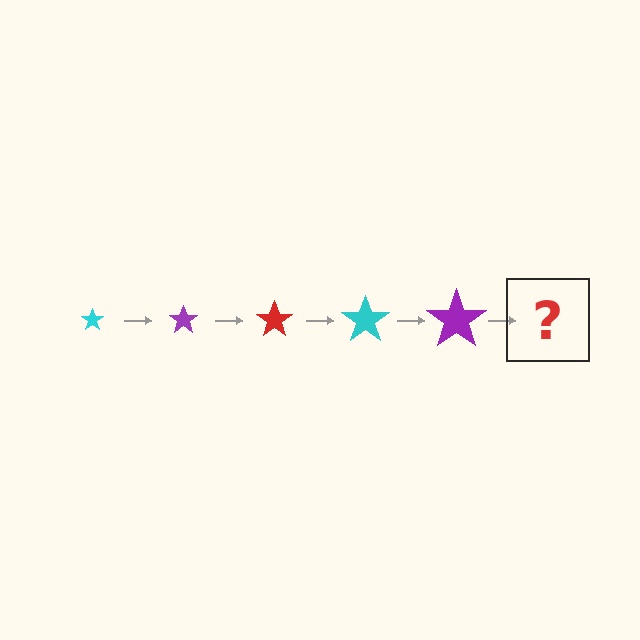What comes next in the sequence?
The next element should be a red star, larger than the previous one.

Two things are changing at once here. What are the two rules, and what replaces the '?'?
The two rules are that the star grows larger each step and the color cycles through cyan, purple, and red. The '?' should be a red star, larger than the previous one.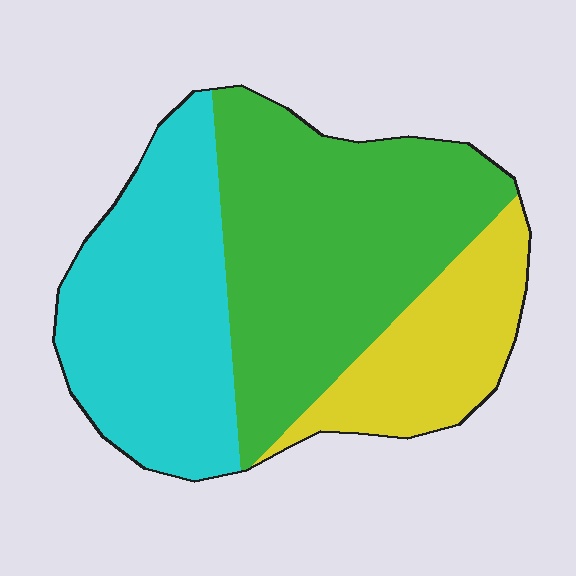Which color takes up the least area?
Yellow, at roughly 20%.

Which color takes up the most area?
Green, at roughly 45%.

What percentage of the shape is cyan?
Cyan takes up between a quarter and a half of the shape.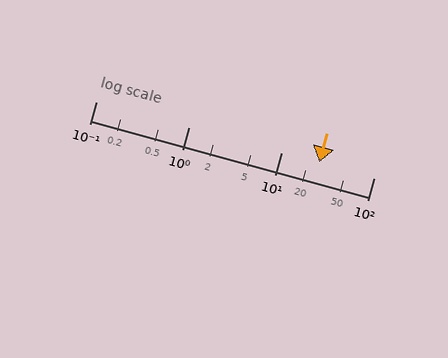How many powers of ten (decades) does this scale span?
The scale spans 3 decades, from 0.1 to 100.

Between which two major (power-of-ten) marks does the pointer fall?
The pointer is between 10 and 100.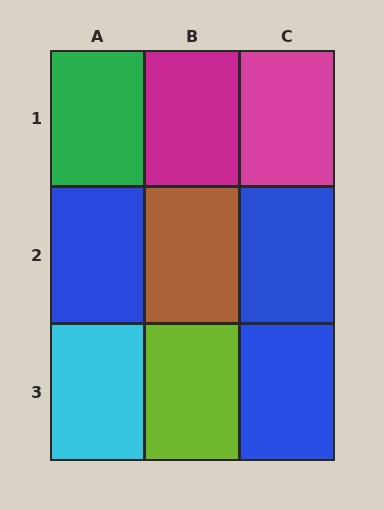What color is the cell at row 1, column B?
Magenta.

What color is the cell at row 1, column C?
Magenta.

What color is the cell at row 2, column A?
Blue.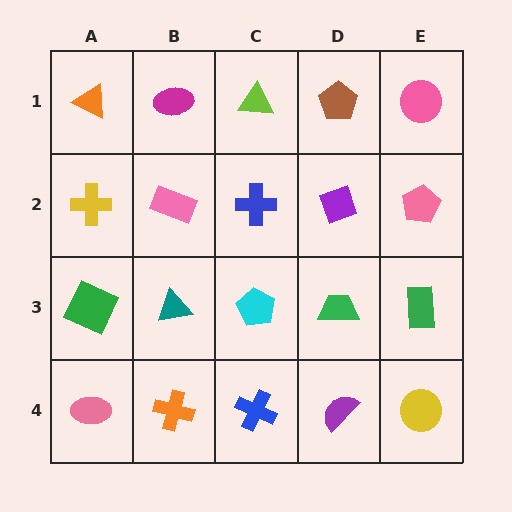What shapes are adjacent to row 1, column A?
A yellow cross (row 2, column A), a magenta ellipse (row 1, column B).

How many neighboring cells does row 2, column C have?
4.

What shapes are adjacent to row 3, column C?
A blue cross (row 2, column C), a blue cross (row 4, column C), a teal triangle (row 3, column B), a green trapezoid (row 3, column D).